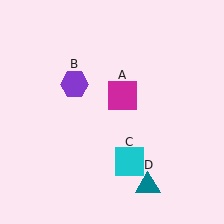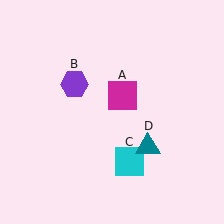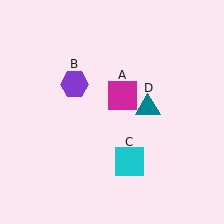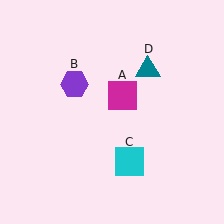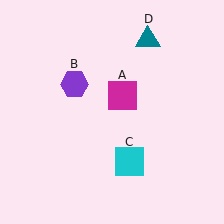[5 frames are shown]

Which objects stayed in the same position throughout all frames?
Magenta square (object A) and purple hexagon (object B) and cyan square (object C) remained stationary.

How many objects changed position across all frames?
1 object changed position: teal triangle (object D).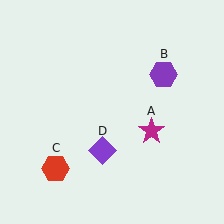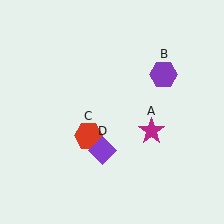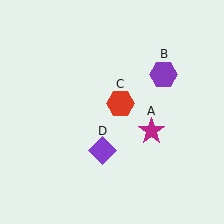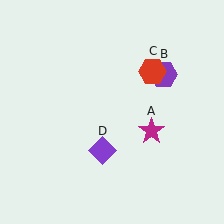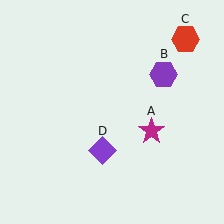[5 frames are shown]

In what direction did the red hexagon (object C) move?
The red hexagon (object C) moved up and to the right.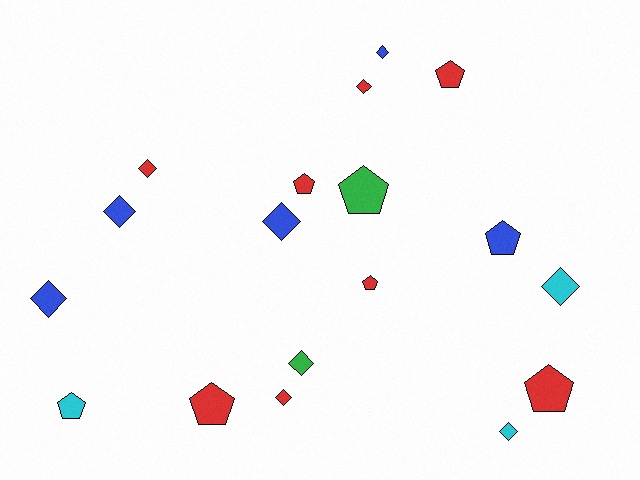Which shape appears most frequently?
Diamond, with 10 objects.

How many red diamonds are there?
There are 3 red diamonds.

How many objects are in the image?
There are 18 objects.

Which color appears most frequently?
Red, with 8 objects.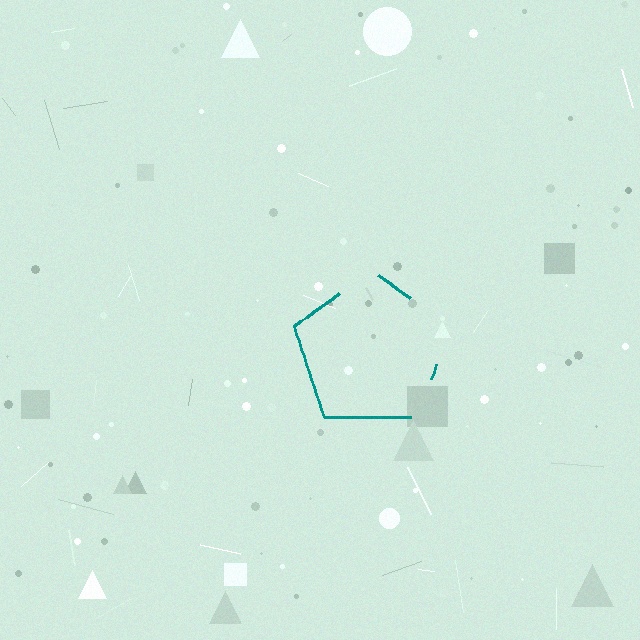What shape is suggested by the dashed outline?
The dashed outline suggests a pentagon.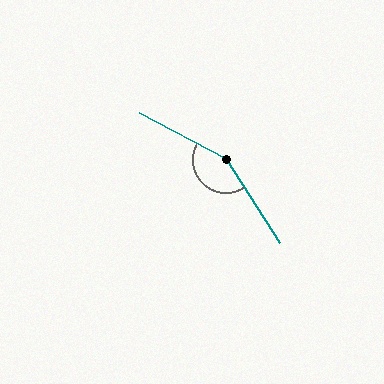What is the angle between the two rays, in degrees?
Approximately 151 degrees.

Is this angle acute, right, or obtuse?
It is obtuse.